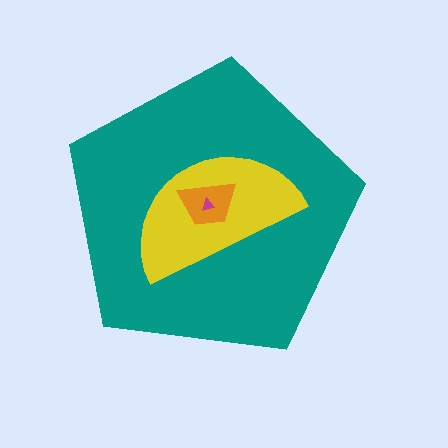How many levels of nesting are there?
4.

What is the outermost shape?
The teal pentagon.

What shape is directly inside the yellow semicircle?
The orange trapezoid.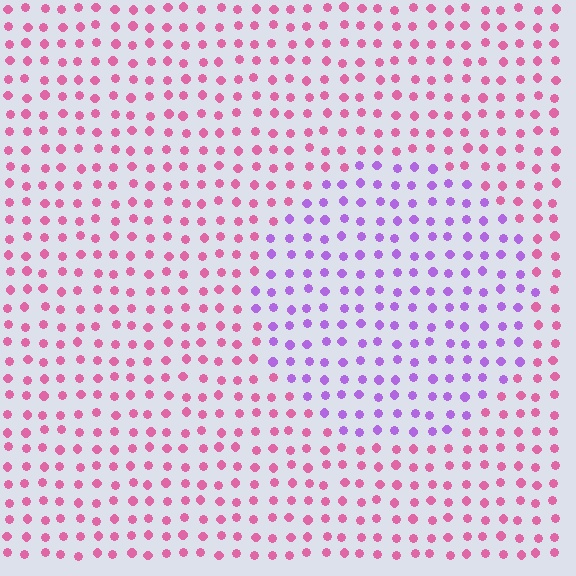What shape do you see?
I see a circle.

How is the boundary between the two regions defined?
The boundary is defined purely by a slight shift in hue (about 52 degrees). Spacing, size, and orientation are identical on both sides.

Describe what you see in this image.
The image is filled with small pink elements in a uniform arrangement. A circle-shaped region is visible where the elements are tinted to a slightly different hue, forming a subtle color boundary.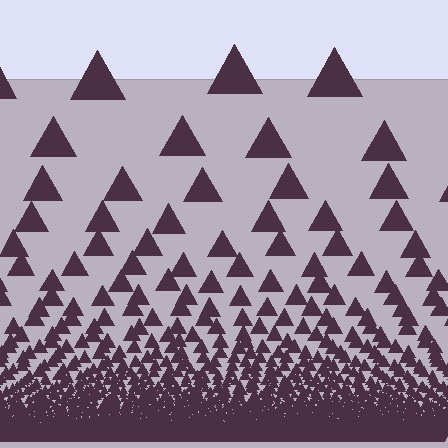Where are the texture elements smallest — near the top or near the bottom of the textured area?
Near the bottom.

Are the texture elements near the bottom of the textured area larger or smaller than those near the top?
Smaller. The gradient is inverted — elements near the bottom are smaller and denser.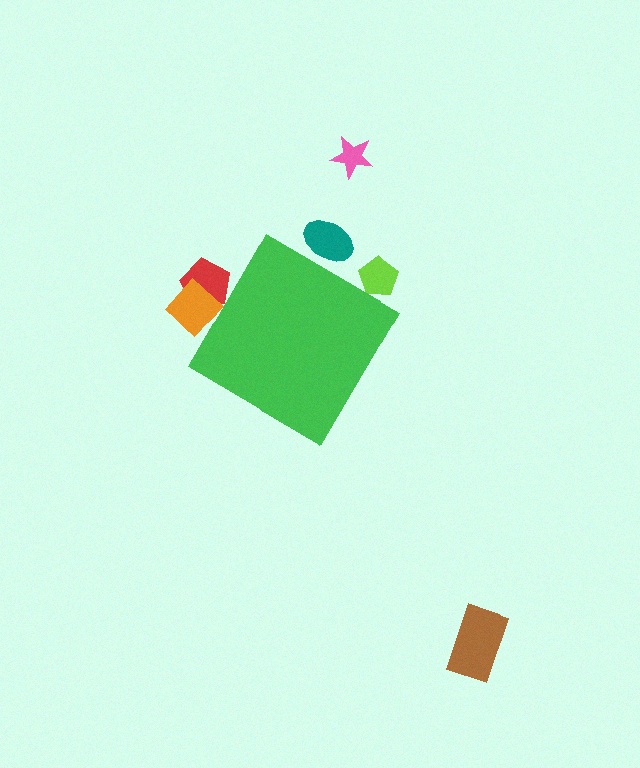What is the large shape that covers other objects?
A green diamond.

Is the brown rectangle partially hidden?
No, the brown rectangle is fully visible.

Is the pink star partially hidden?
No, the pink star is fully visible.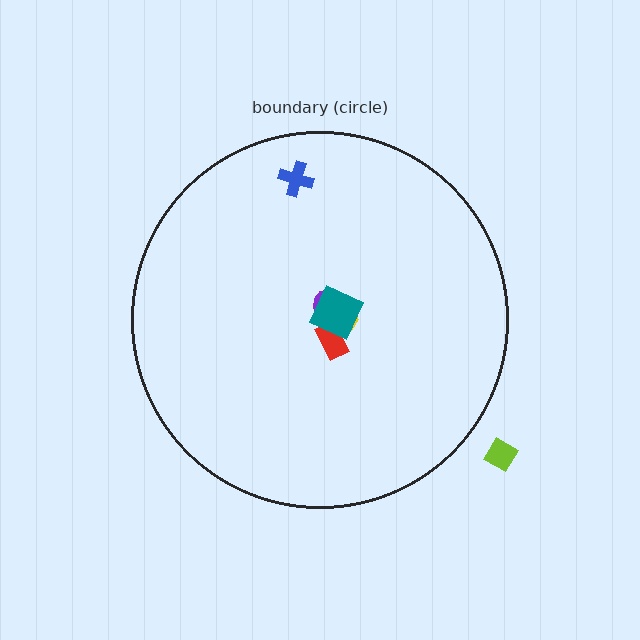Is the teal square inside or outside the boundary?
Inside.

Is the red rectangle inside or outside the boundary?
Inside.